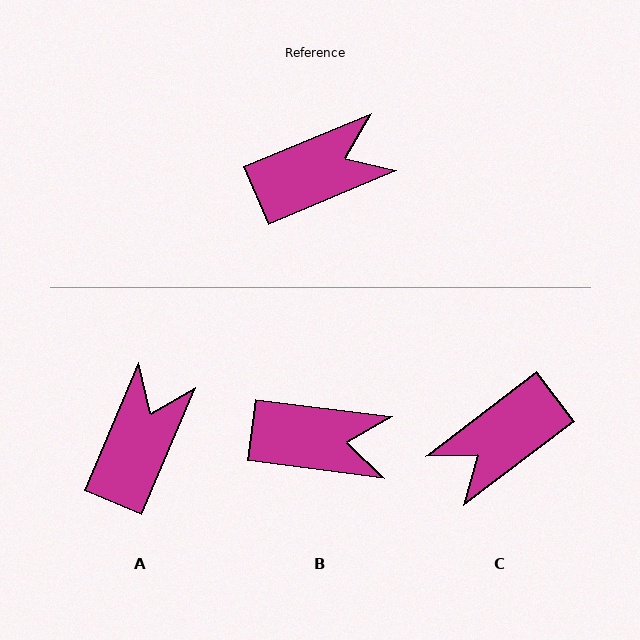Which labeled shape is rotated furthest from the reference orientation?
C, about 165 degrees away.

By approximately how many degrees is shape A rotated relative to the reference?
Approximately 44 degrees counter-clockwise.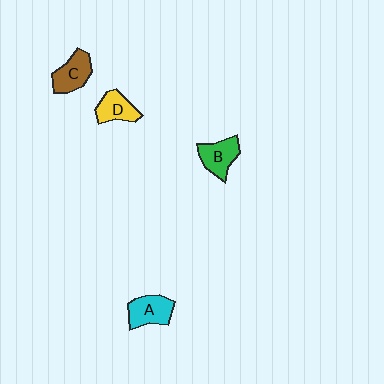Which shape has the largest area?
Shape A (cyan).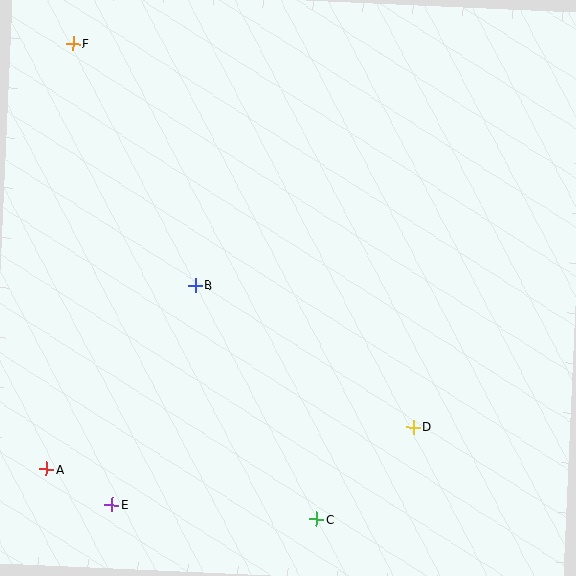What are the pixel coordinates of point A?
Point A is at (47, 469).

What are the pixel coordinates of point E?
Point E is at (112, 505).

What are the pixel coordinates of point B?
Point B is at (195, 285).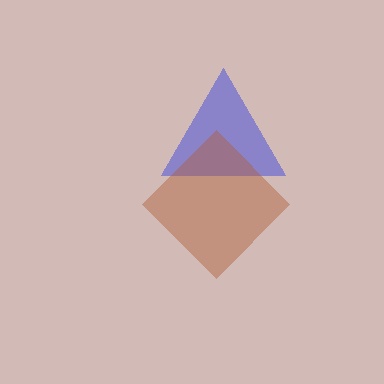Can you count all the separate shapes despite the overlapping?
Yes, there are 2 separate shapes.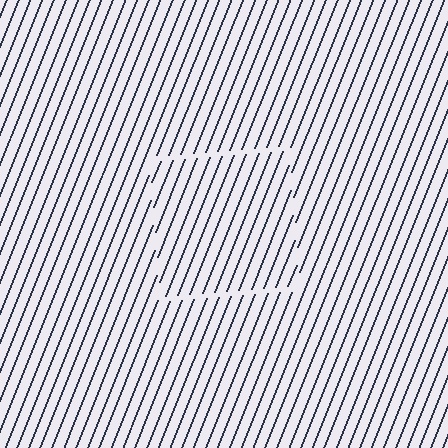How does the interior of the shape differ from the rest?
The interior of the shape contains the same grating, shifted by half a period — the contour is defined by the phase discontinuity where line-ends from the inner and outer gratings abut.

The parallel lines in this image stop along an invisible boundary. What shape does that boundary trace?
An illusory square. The interior of the shape contains the same grating, shifted by half a period — the contour is defined by the phase discontinuity where line-ends from the inner and outer gratings abut.